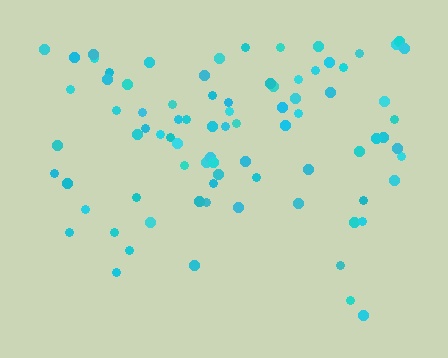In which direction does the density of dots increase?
From bottom to top, with the top side densest.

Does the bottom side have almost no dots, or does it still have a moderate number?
Still a moderate number, just noticeably fewer than the top.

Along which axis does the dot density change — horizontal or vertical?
Vertical.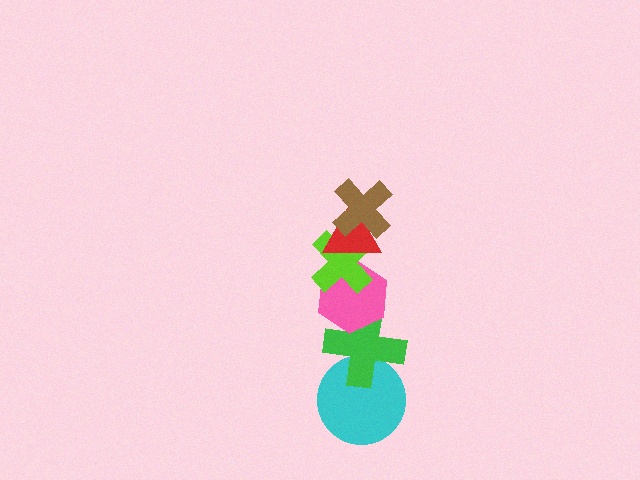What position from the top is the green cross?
The green cross is 5th from the top.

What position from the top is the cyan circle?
The cyan circle is 6th from the top.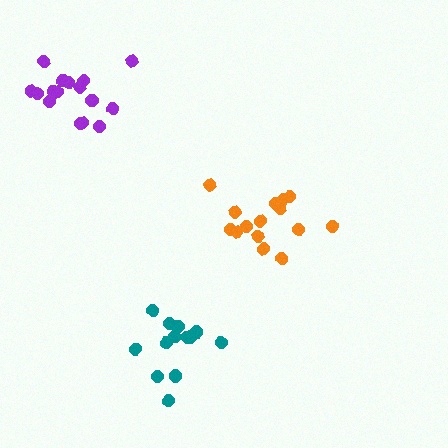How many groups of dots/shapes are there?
There are 3 groups.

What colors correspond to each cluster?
The clusters are colored: orange, teal, purple.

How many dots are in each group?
Group 1: 15 dots, Group 2: 14 dots, Group 3: 16 dots (45 total).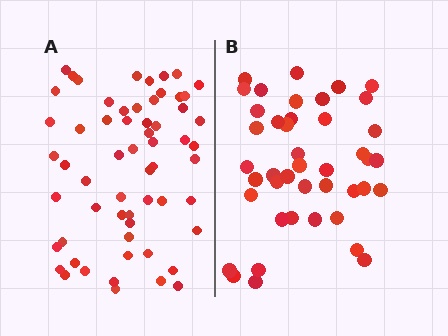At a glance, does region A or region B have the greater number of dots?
Region A (the left region) has more dots.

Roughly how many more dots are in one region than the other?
Region A has approximately 15 more dots than region B.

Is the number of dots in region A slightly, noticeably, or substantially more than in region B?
Region A has noticeably more, but not dramatically so. The ratio is roughly 1.4 to 1.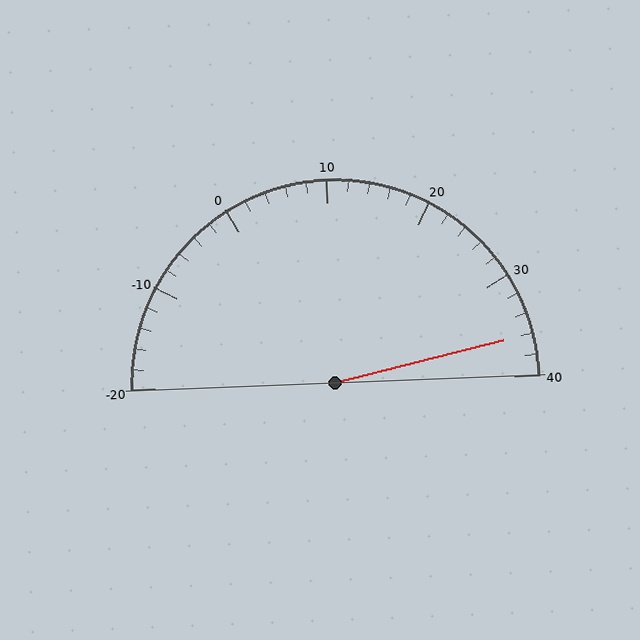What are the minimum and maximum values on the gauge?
The gauge ranges from -20 to 40.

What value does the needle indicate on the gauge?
The needle indicates approximately 36.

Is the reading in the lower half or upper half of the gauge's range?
The reading is in the upper half of the range (-20 to 40).